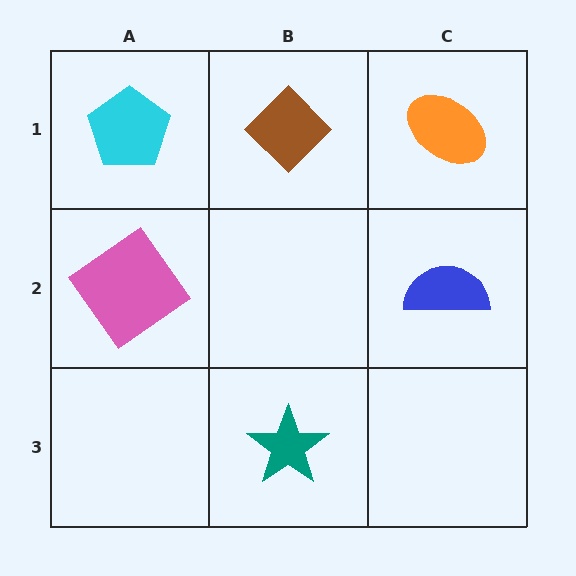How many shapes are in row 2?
2 shapes.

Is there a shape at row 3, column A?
No, that cell is empty.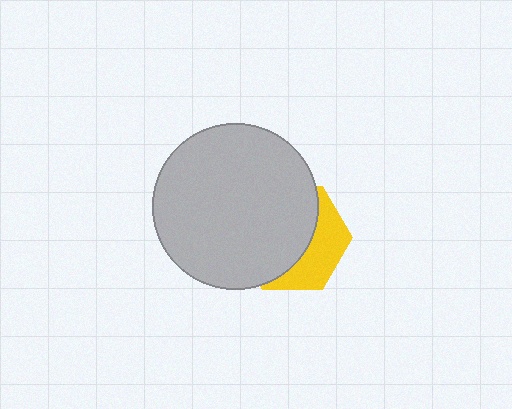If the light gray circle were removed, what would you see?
You would see the complete yellow hexagon.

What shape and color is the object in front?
The object in front is a light gray circle.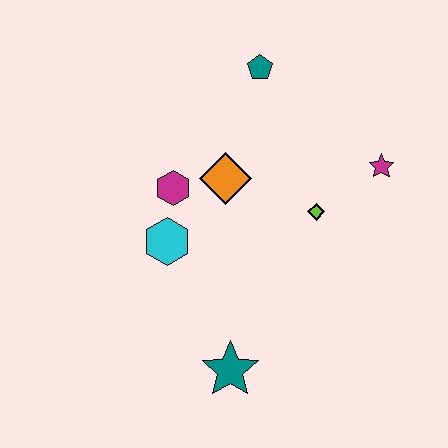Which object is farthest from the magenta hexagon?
The magenta star is farthest from the magenta hexagon.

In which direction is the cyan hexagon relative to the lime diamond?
The cyan hexagon is to the left of the lime diamond.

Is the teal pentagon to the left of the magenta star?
Yes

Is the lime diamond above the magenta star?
No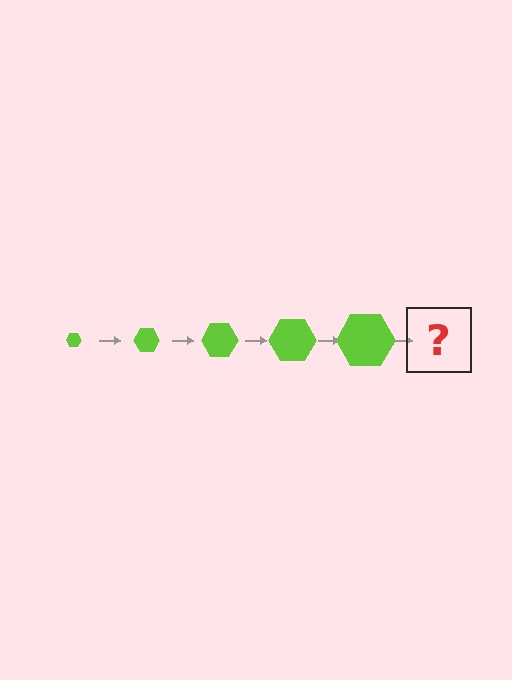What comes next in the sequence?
The next element should be a lime hexagon, larger than the previous one.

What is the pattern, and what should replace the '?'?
The pattern is that the hexagon gets progressively larger each step. The '?' should be a lime hexagon, larger than the previous one.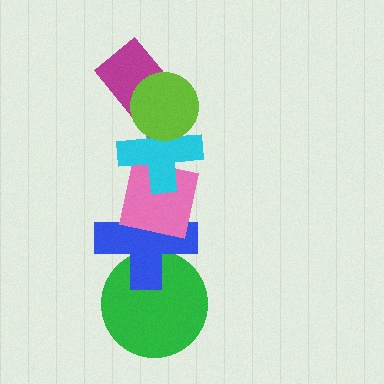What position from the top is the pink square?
The pink square is 4th from the top.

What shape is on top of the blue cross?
The pink square is on top of the blue cross.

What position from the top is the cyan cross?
The cyan cross is 3rd from the top.